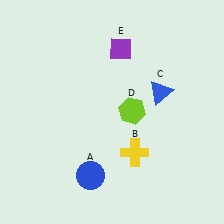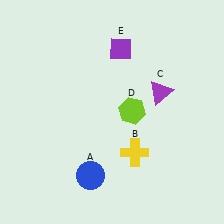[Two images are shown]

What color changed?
The triangle (C) changed from blue in Image 1 to purple in Image 2.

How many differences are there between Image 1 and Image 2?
There is 1 difference between the two images.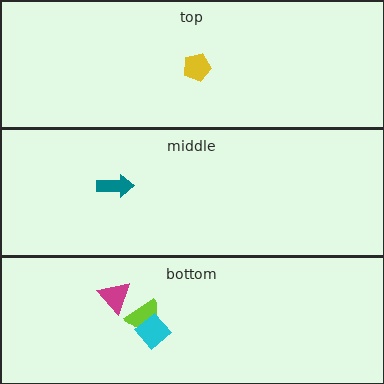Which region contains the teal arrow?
The middle region.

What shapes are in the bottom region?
The magenta triangle, the lime semicircle, the cyan diamond.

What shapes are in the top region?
The yellow pentagon.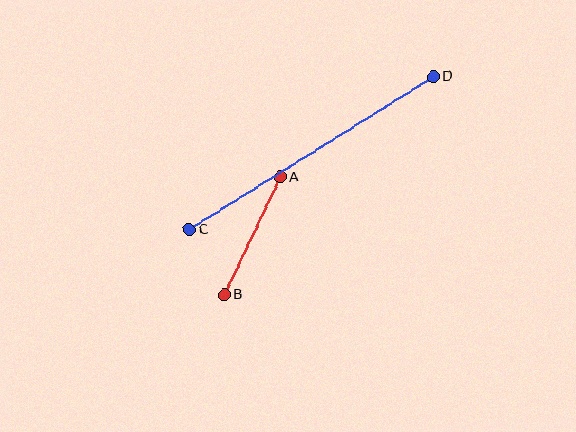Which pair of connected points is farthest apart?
Points C and D are farthest apart.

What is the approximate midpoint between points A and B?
The midpoint is at approximately (252, 236) pixels.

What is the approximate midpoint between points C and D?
The midpoint is at approximately (311, 153) pixels.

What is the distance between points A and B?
The distance is approximately 130 pixels.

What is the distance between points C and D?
The distance is approximately 288 pixels.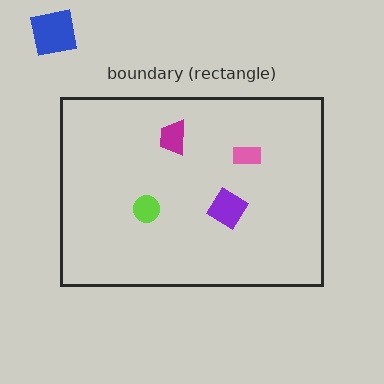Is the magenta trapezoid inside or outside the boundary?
Inside.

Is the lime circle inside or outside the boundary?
Inside.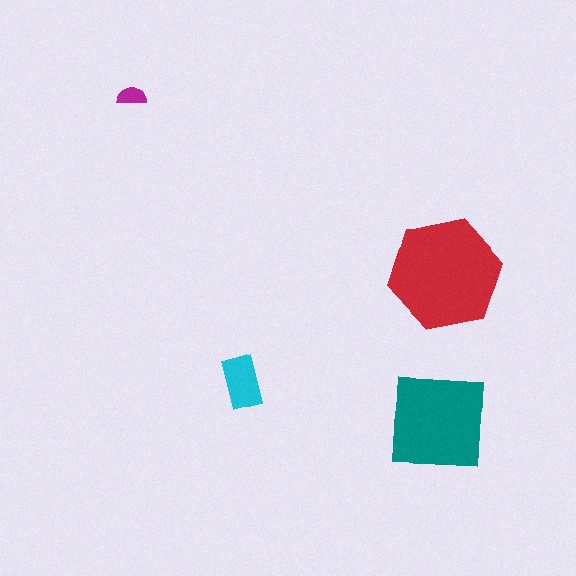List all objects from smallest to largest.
The magenta semicircle, the cyan rectangle, the teal square, the red hexagon.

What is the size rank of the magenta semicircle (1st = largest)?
4th.